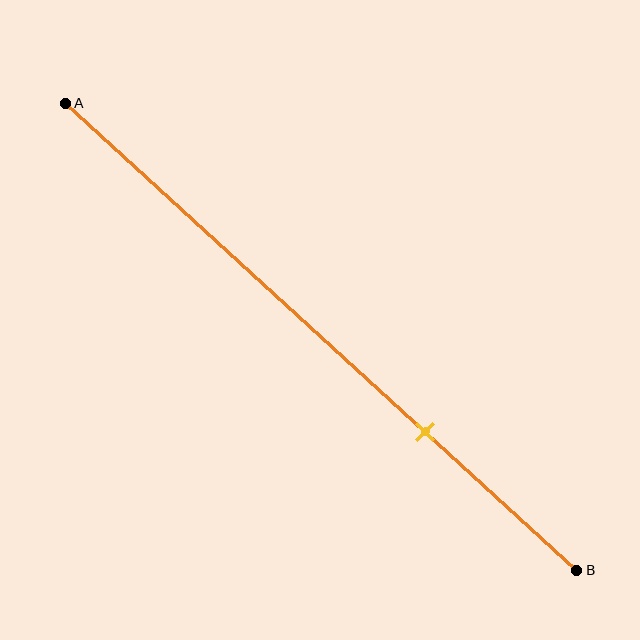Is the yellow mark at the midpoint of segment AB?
No, the mark is at about 70% from A, not at the 50% midpoint.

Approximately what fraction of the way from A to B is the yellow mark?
The yellow mark is approximately 70% of the way from A to B.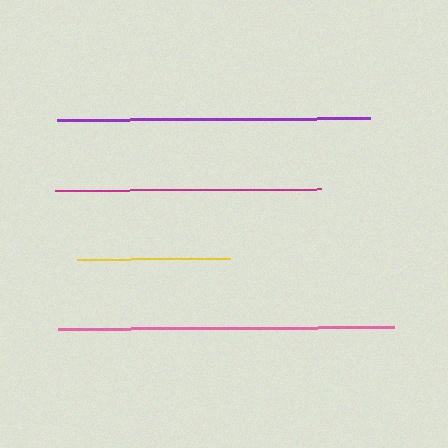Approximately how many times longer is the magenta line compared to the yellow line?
The magenta line is approximately 1.7 times the length of the yellow line.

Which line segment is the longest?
The pink line is the longest at approximately 335 pixels.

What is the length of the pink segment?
The pink segment is approximately 335 pixels long.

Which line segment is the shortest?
The yellow line is the shortest at approximately 153 pixels.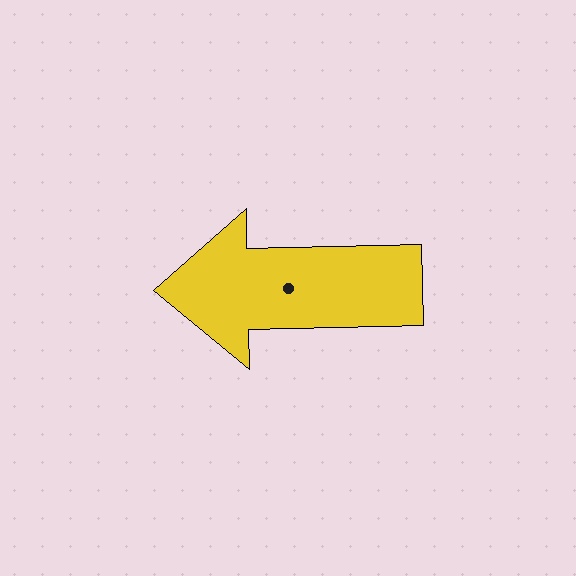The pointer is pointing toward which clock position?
Roughly 9 o'clock.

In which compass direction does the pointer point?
West.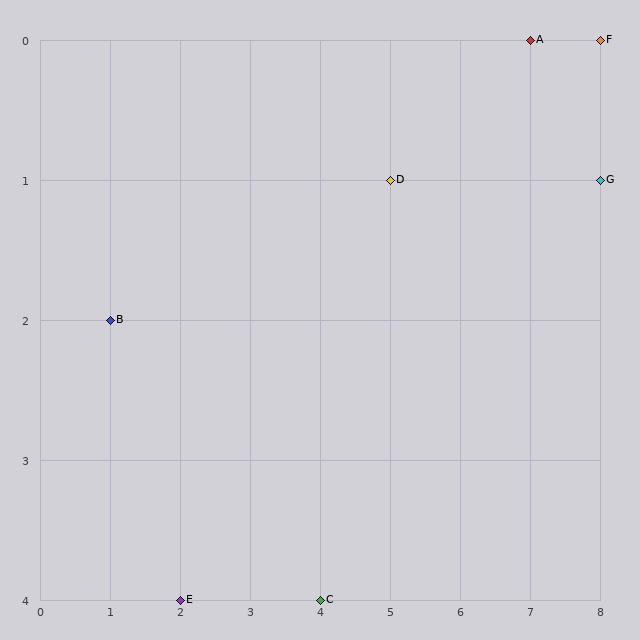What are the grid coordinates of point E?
Point E is at grid coordinates (2, 4).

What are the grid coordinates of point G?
Point G is at grid coordinates (8, 1).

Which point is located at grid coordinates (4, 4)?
Point C is at (4, 4).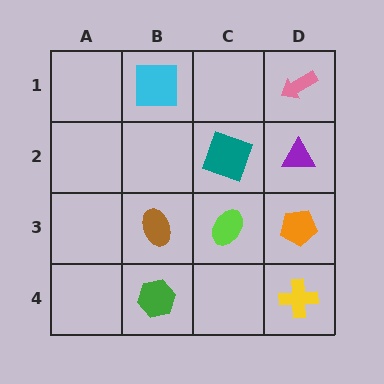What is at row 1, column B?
A cyan square.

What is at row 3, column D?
An orange pentagon.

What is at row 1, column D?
A pink arrow.